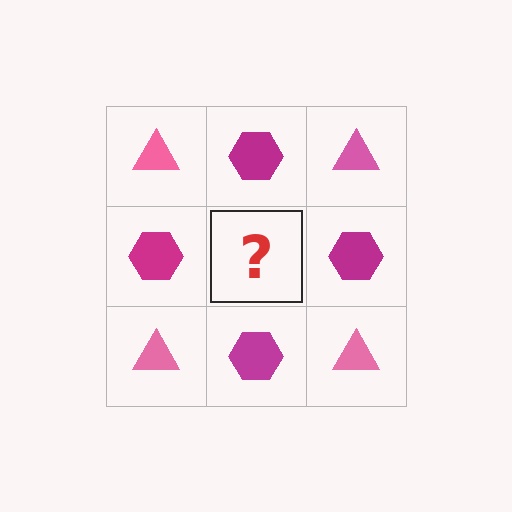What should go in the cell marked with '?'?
The missing cell should contain a pink triangle.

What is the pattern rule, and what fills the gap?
The rule is that it alternates pink triangle and magenta hexagon in a checkerboard pattern. The gap should be filled with a pink triangle.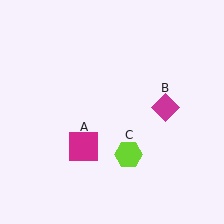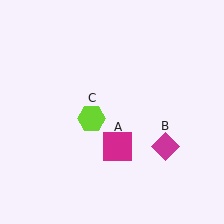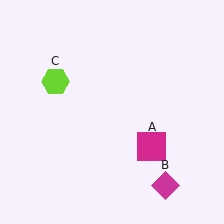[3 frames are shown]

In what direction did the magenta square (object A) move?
The magenta square (object A) moved right.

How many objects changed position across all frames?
3 objects changed position: magenta square (object A), magenta diamond (object B), lime hexagon (object C).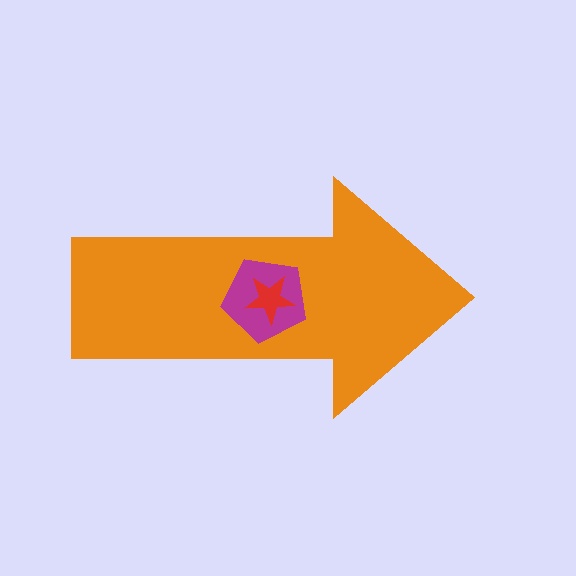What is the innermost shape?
The red star.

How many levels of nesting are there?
3.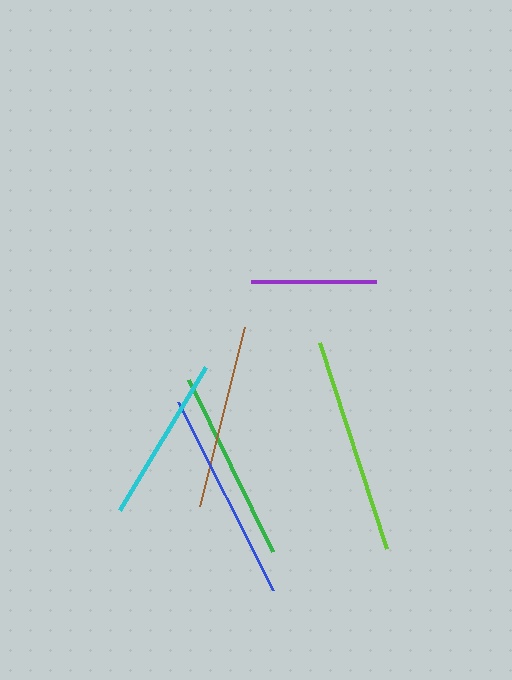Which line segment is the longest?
The lime line is the longest at approximately 216 pixels.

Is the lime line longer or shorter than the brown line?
The lime line is longer than the brown line.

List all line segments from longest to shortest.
From longest to shortest: lime, blue, green, brown, cyan, purple.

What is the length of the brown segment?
The brown segment is approximately 184 pixels long.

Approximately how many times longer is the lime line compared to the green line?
The lime line is approximately 1.1 times the length of the green line.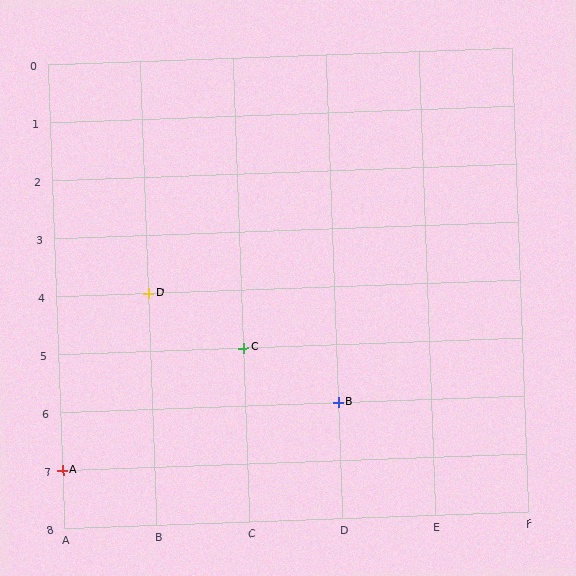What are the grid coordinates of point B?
Point B is at grid coordinates (D, 6).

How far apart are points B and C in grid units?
Points B and C are 1 column and 1 row apart (about 1.4 grid units diagonally).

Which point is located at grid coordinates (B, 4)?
Point D is at (B, 4).